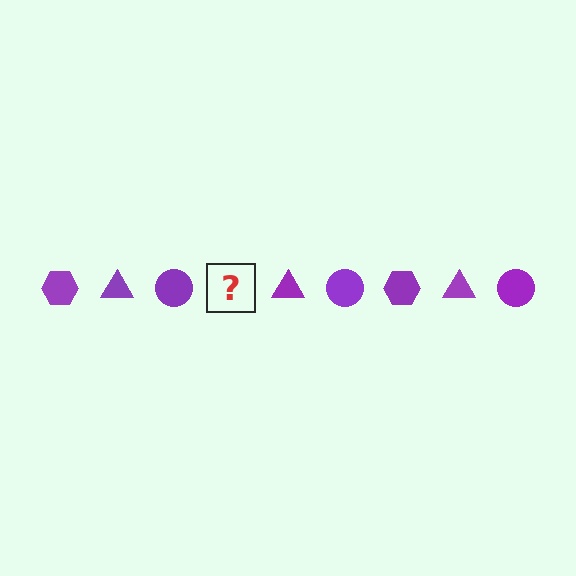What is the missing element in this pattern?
The missing element is a purple hexagon.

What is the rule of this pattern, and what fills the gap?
The rule is that the pattern cycles through hexagon, triangle, circle shapes in purple. The gap should be filled with a purple hexagon.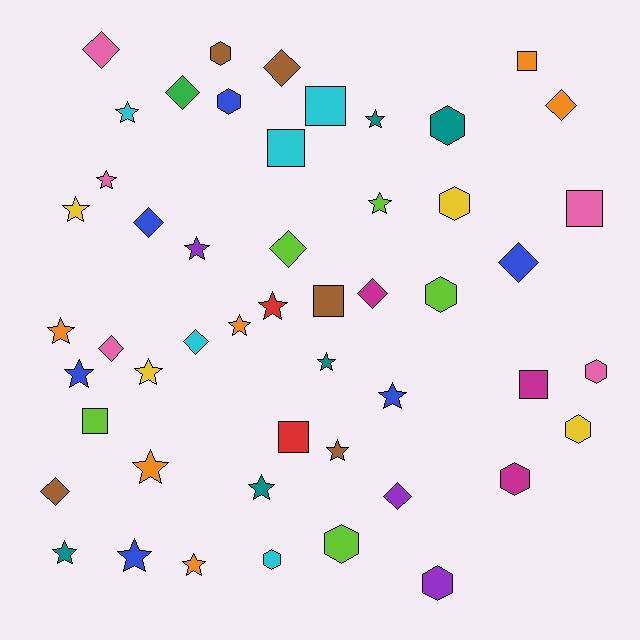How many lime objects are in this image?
There are 5 lime objects.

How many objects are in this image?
There are 50 objects.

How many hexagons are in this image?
There are 11 hexagons.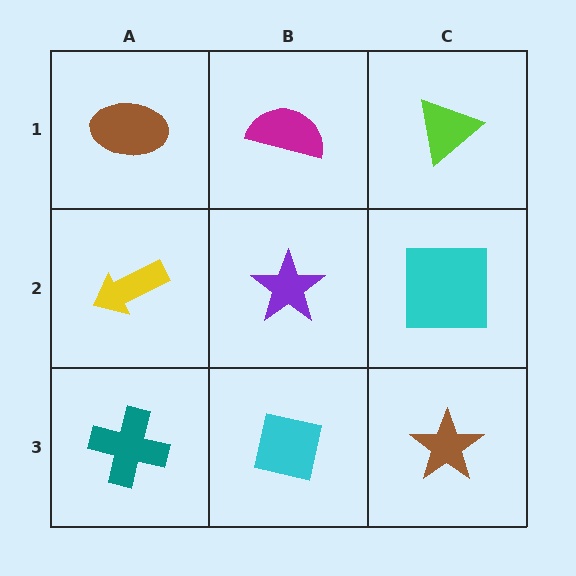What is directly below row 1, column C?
A cyan square.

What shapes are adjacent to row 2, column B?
A magenta semicircle (row 1, column B), a cyan square (row 3, column B), a yellow arrow (row 2, column A), a cyan square (row 2, column C).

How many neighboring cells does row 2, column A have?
3.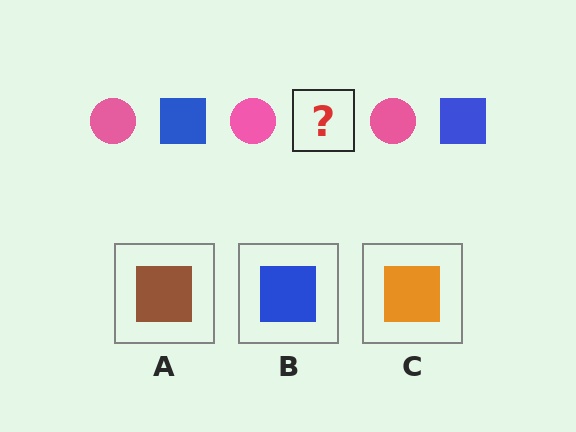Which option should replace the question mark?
Option B.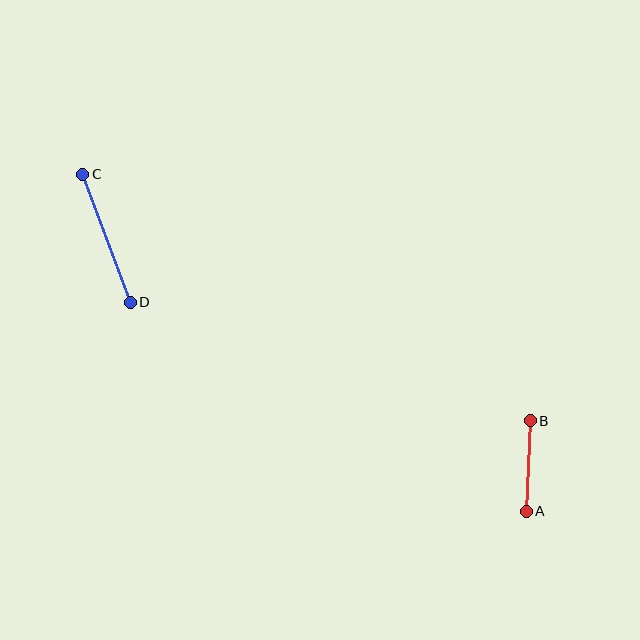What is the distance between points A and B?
The distance is approximately 90 pixels.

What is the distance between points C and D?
The distance is approximately 137 pixels.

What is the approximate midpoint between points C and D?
The midpoint is at approximately (107, 238) pixels.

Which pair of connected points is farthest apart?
Points C and D are farthest apart.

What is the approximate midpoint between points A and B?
The midpoint is at approximately (528, 466) pixels.